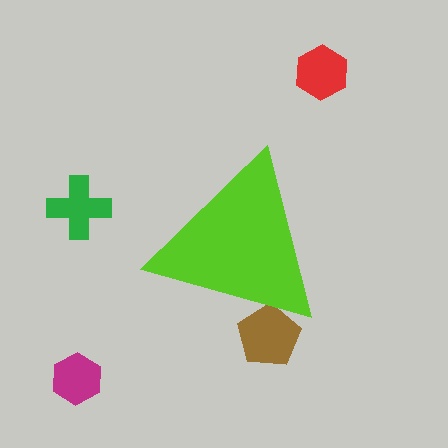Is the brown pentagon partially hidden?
Yes, the brown pentagon is partially hidden behind the lime triangle.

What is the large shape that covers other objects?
A lime triangle.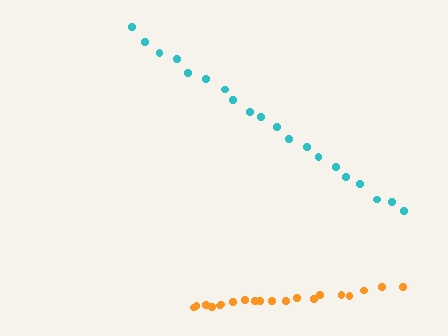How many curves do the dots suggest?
There are 2 distinct paths.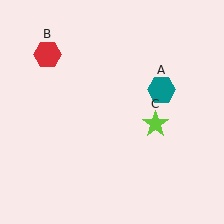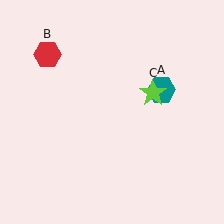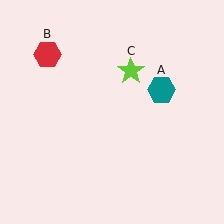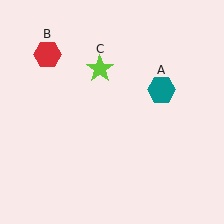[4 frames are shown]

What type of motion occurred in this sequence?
The lime star (object C) rotated counterclockwise around the center of the scene.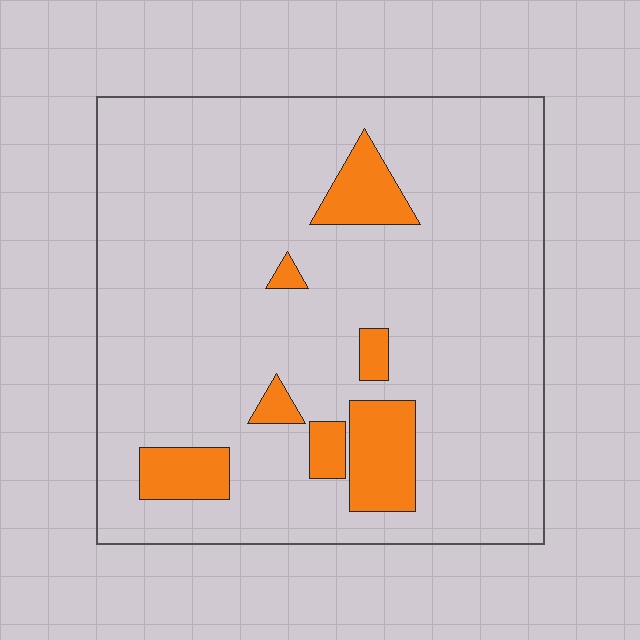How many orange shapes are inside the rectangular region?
7.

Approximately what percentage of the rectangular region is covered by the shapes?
Approximately 10%.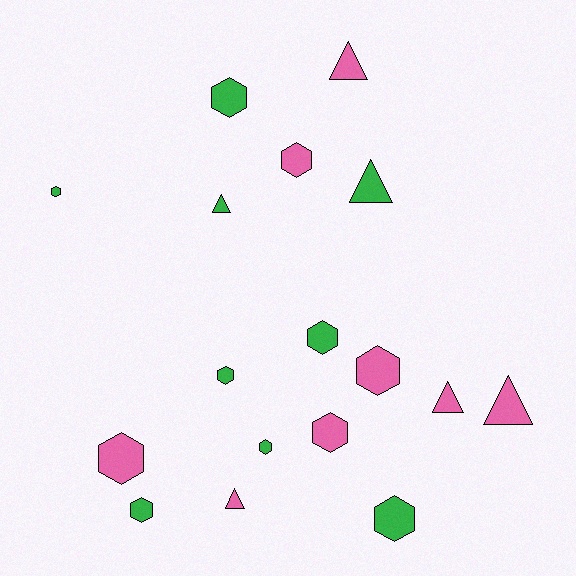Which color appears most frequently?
Green, with 9 objects.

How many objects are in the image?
There are 17 objects.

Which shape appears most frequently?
Hexagon, with 11 objects.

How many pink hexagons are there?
There are 4 pink hexagons.